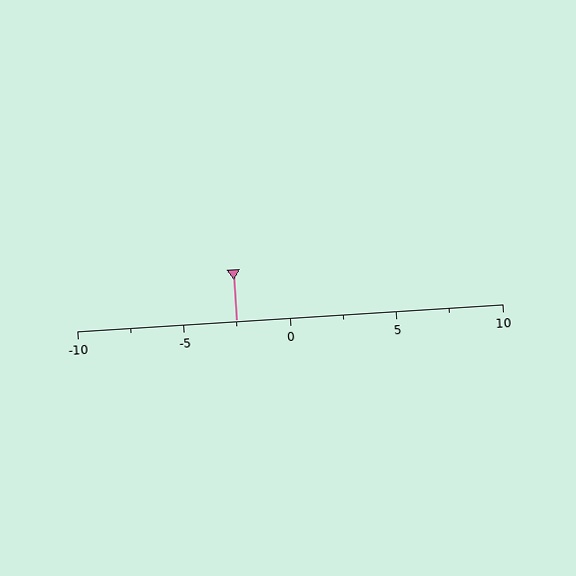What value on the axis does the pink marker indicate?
The marker indicates approximately -2.5.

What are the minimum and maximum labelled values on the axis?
The axis runs from -10 to 10.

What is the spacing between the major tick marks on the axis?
The major ticks are spaced 5 apart.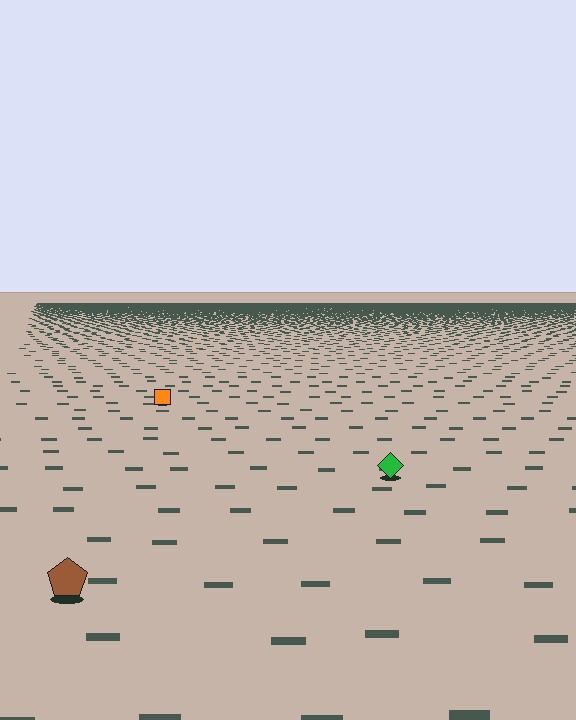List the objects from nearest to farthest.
From nearest to farthest: the brown pentagon, the green diamond, the orange square.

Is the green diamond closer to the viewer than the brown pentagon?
No. The brown pentagon is closer — you can tell from the texture gradient: the ground texture is coarser near it.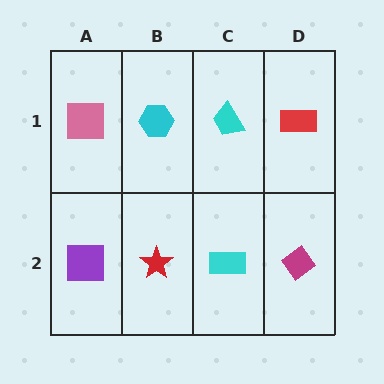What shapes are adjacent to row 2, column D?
A red rectangle (row 1, column D), a cyan rectangle (row 2, column C).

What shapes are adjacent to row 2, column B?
A cyan hexagon (row 1, column B), a purple square (row 2, column A), a cyan rectangle (row 2, column C).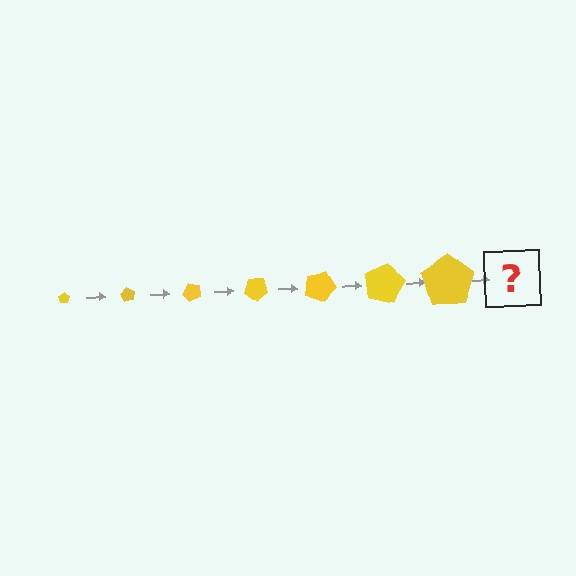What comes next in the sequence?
The next element should be a pentagon, larger than the previous one and rotated 420 degrees from the start.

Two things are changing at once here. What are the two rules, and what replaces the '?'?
The two rules are that the pentagon grows larger each step and it rotates 60 degrees each step. The '?' should be a pentagon, larger than the previous one and rotated 420 degrees from the start.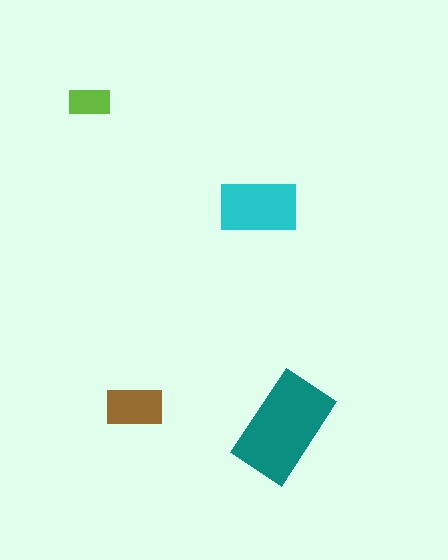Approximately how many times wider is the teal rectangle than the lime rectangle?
About 2.5 times wider.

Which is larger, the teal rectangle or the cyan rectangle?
The teal one.